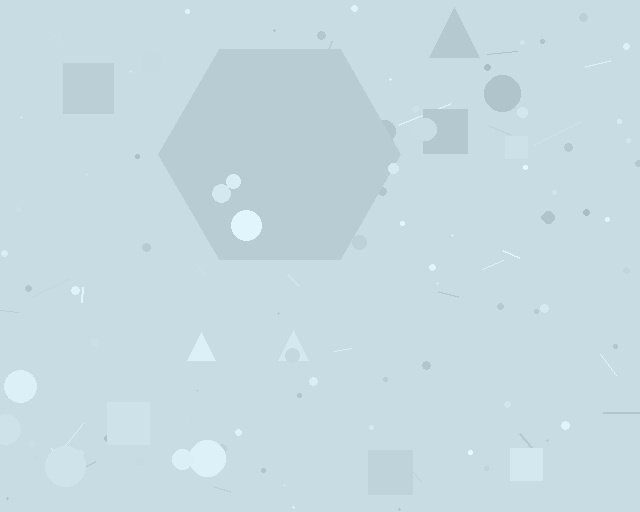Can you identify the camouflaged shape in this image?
The camouflaged shape is a hexagon.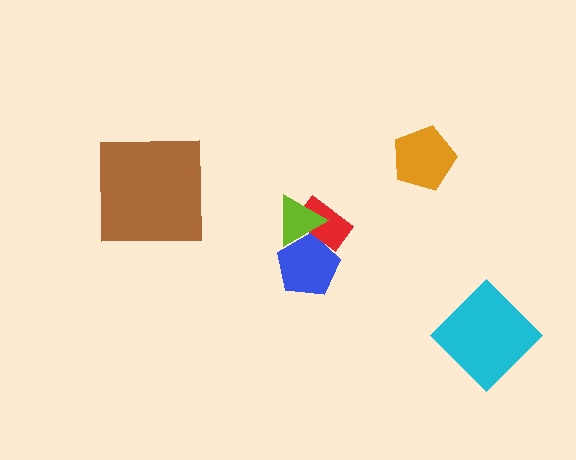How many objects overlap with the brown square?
0 objects overlap with the brown square.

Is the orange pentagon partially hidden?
No, no other shape covers it.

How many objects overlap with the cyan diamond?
0 objects overlap with the cyan diamond.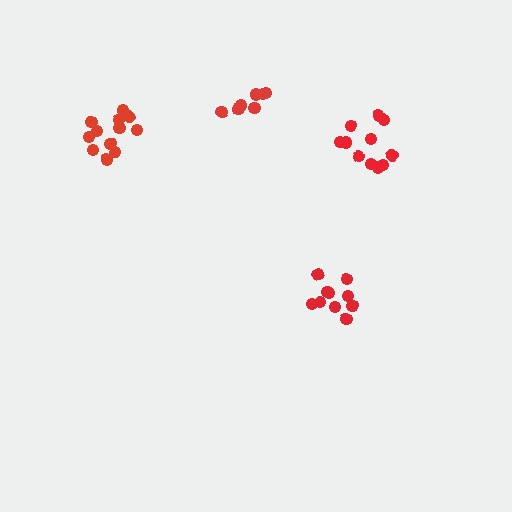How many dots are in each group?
Group 1: 10 dots, Group 2: 13 dots, Group 3: 11 dots, Group 4: 8 dots (42 total).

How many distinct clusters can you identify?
There are 4 distinct clusters.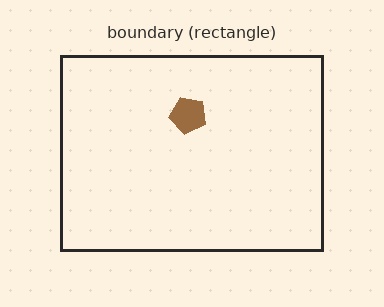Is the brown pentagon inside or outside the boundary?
Inside.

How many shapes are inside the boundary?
1 inside, 0 outside.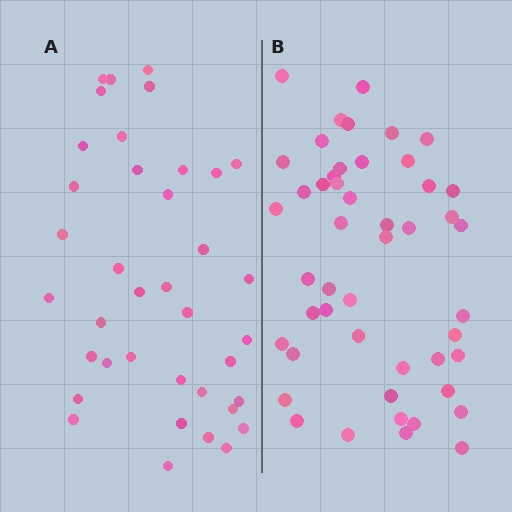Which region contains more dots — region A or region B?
Region B (the right region) has more dots.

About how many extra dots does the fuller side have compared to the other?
Region B has roughly 10 or so more dots than region A.